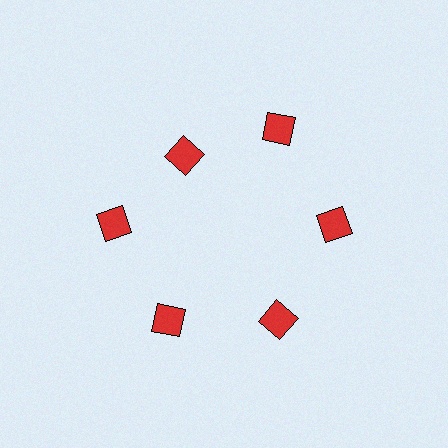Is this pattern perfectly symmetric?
No. The 6 red squares are arranged in a ring, but one element near the 11 o'clock position is pulled inward toward the center, breaking the 6-fold rotational symmetry.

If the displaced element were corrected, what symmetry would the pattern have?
It would have 6-fold rotational symmetry — the pattern would map onto itself every 60 degrees.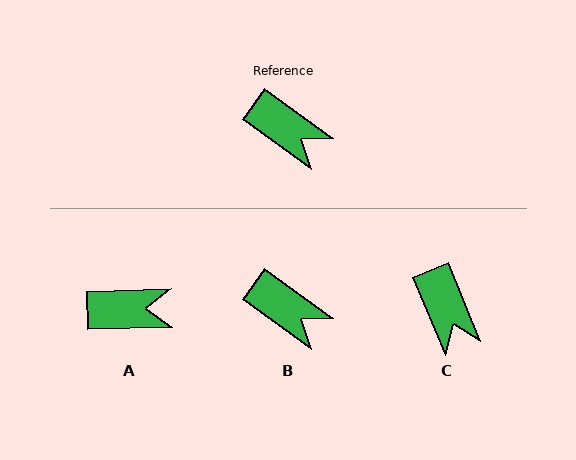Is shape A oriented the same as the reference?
No, it is off by about 38 degrees.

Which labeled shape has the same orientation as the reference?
B.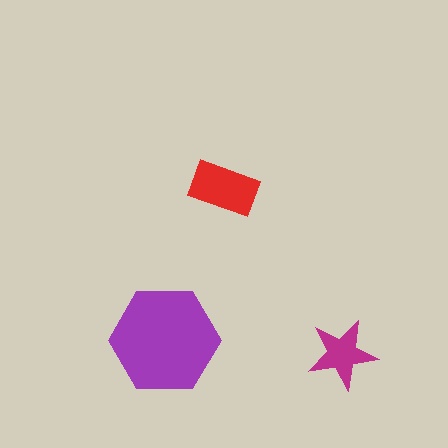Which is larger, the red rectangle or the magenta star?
The red rectangle.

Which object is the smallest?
The magenta star.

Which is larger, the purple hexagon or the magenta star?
The purple hexagon.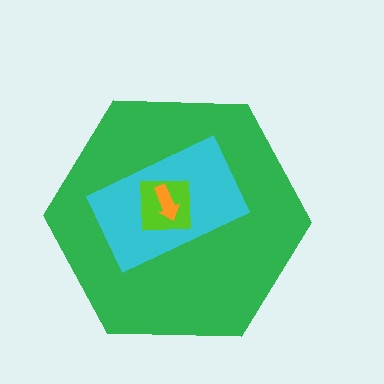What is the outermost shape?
The green hexagon.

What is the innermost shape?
The orange arrow.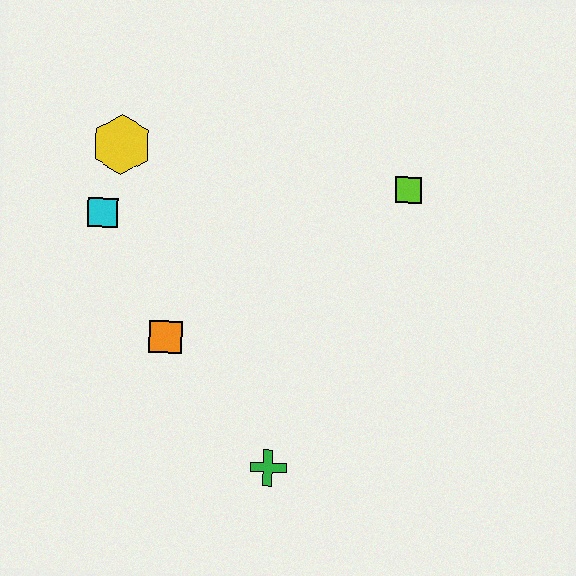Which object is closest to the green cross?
The orange square is closest to the green cross.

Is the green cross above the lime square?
No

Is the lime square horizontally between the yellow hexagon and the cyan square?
No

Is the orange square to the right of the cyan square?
Yes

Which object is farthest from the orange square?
The lime square is farthest from the orange square.